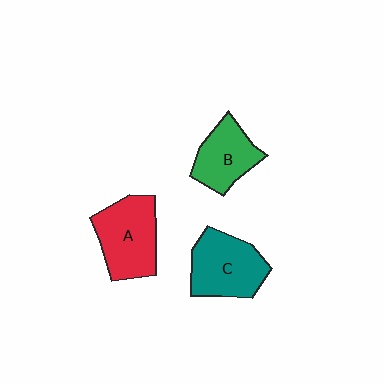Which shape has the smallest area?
Shape B (green).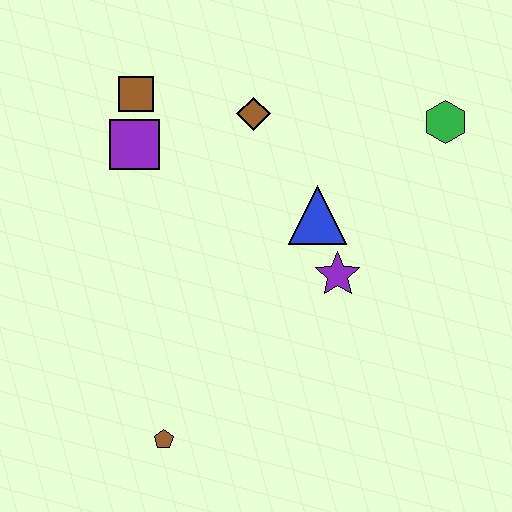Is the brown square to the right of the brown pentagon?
No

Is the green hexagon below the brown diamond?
Yes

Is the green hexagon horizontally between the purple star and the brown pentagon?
No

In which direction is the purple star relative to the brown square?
The purple star is to the right of the brown square.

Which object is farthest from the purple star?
The brown square is farthest from the purple star.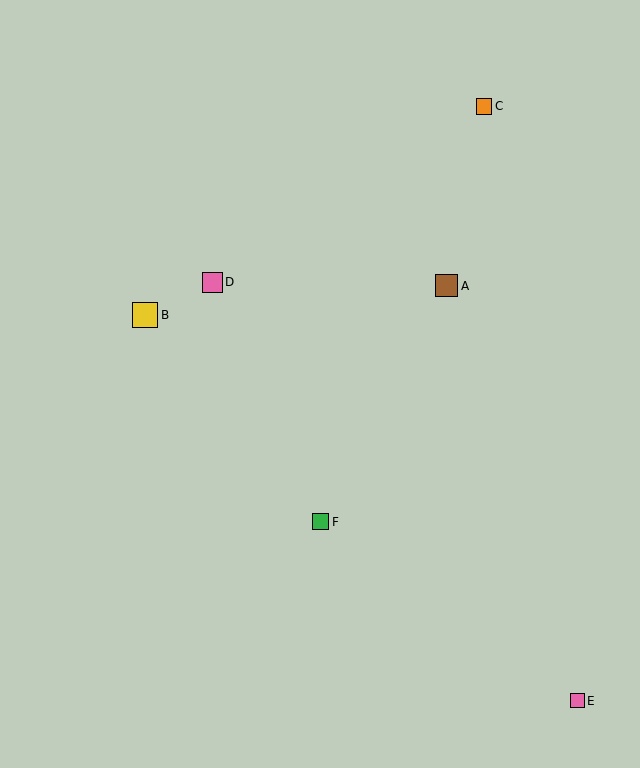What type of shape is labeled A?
Shape A is a brown square.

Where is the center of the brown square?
The center of the brown square is at (447, 286).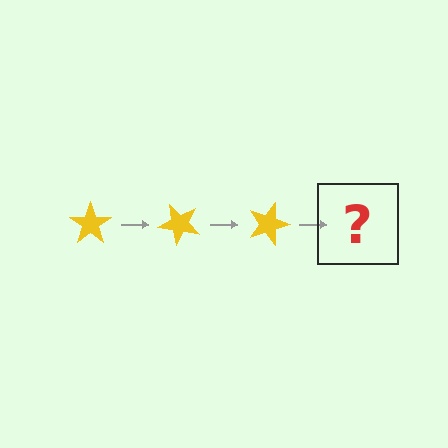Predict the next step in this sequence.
The next step is a yellow star rotated 135 degrees.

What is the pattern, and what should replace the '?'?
The pattern is that the star rotates 45 degrees each step. The '?' should be a yellow star rotated 135 degrees.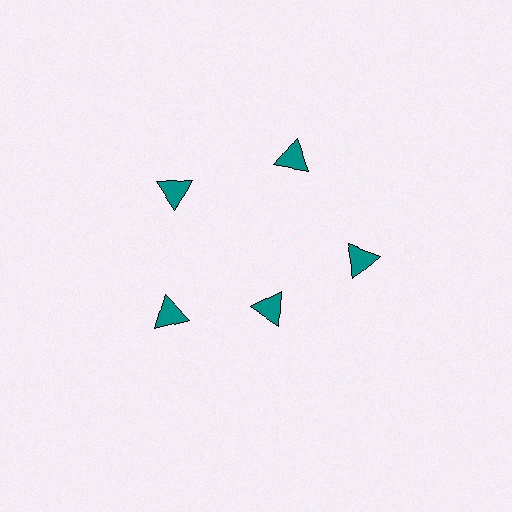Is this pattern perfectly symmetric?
No. The 5 teal triangles are arranged in a ring, but one element near the 5 o'clock position is pulled inward toward the center, breaking the 5-fold rotational symmetry.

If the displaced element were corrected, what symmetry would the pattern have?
It would have 5-fold rotational symmetry — the pattern would map onto itself every 72 degrees.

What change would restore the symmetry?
The symmetry would be restored by moving it outward, back onto the ring so that all 5 triangles sit at equal angles and equal distance from the center.